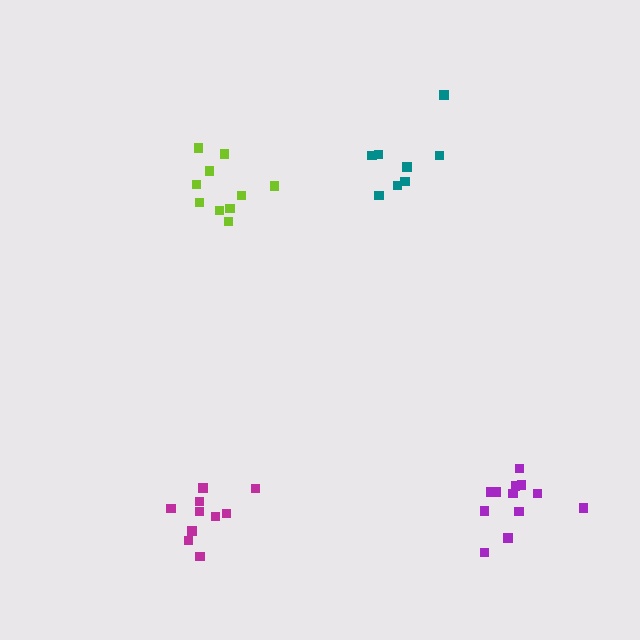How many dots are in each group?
Group 1: 8 dots, Group 2: 10 dots, Group 3: 10 dots, Group 4: 12 dots (40 total).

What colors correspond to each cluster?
The clusters are colored: teal, lime, magenta, purple.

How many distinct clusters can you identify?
There are 4 distinct clusters.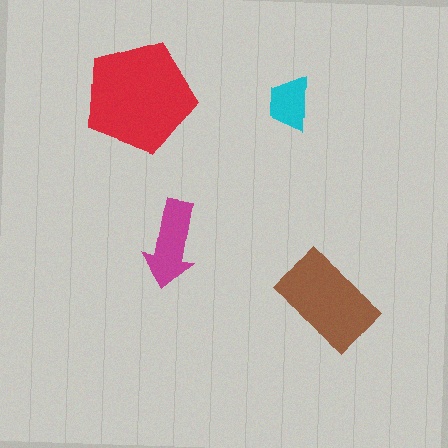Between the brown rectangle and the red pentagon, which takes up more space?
The red pentagon.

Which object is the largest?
The red pentagon.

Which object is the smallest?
The cyan trapezoid.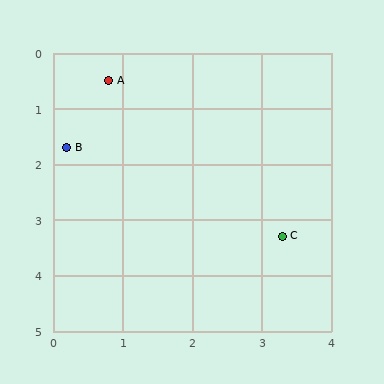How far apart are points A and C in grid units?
Points A and C are about 3.8 grid units apart.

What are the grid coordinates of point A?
Point A is at approximately (0.8, 0.5).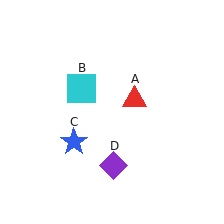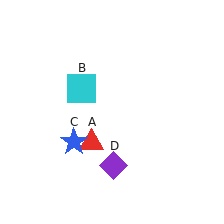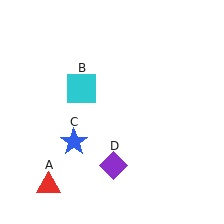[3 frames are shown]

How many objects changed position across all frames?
1 object changed position: red triangle (object A).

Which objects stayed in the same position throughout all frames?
Cyan square (object B) and blue star (object C) and purple diamond (object D) remained stationary.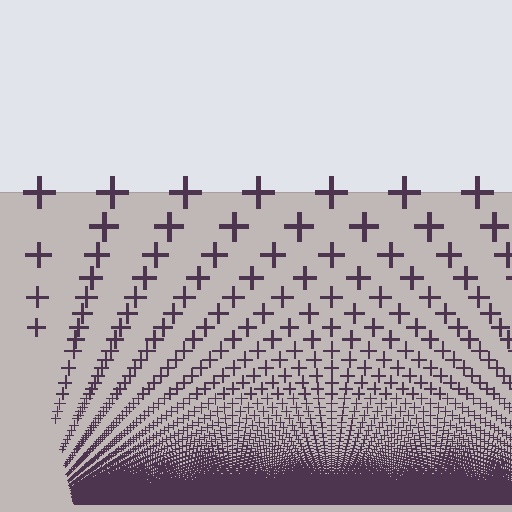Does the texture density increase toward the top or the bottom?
Density increases toward the bottom.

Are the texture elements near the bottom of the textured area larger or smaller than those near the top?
Smaller. The gradient is inverted — elements near the bottom are smaller and denser.